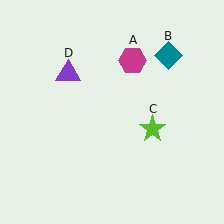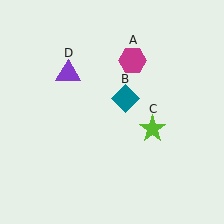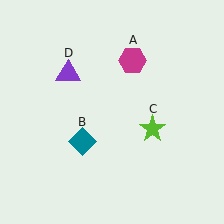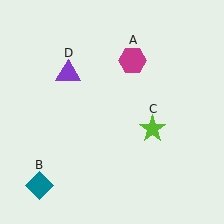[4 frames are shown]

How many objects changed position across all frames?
1 object changed position: teal diamond (object B).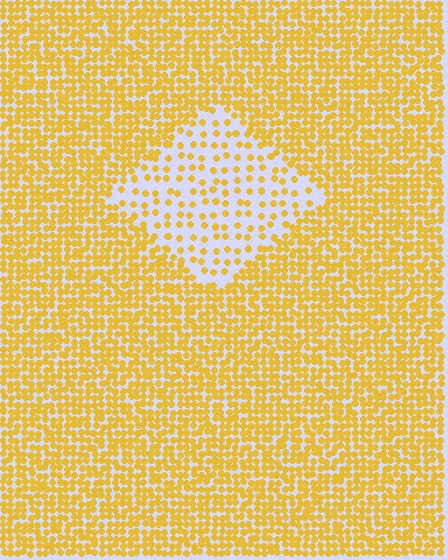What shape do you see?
I see a diamond.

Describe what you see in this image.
The image contains small yellow elements arranged at two different densities. A diamond-shaped region is visible where the elements are less densely packed than the surrounding area.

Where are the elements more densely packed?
The elements are more densely packed outside the diamond boundary.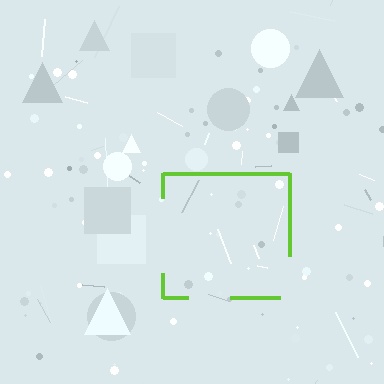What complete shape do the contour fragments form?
The contour fragments form a square.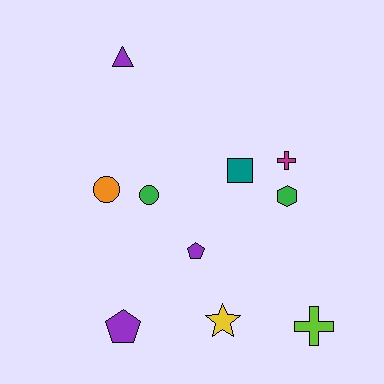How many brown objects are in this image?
There are no brown objects.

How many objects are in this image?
There are 10 objects.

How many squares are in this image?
There is 1 square.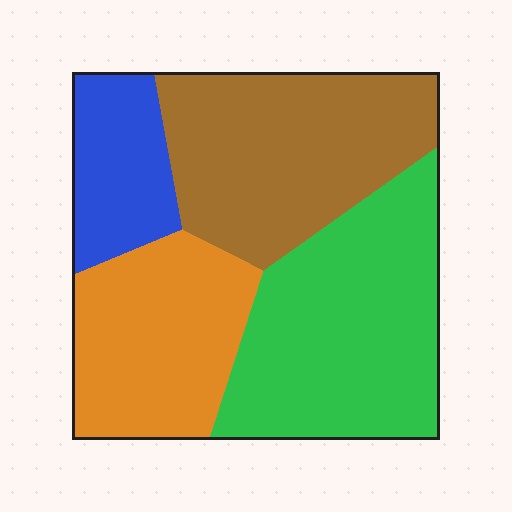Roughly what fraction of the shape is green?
Green covers 34% of the shape.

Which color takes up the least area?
Blue, at roughly 15%.